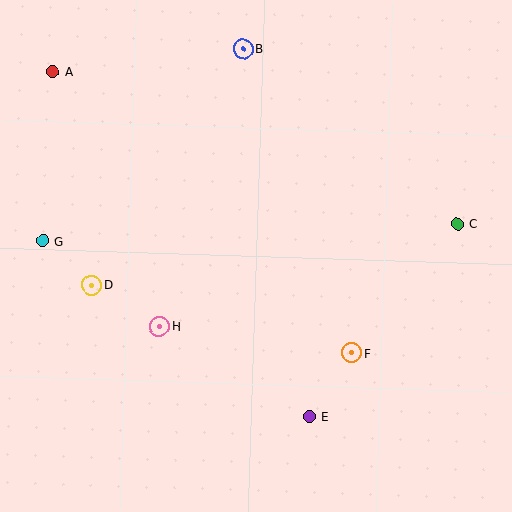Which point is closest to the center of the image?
Point H at (159, 326) is closest to the center.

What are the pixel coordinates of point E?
Point E is at (309, 416).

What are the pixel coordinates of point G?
Point G is at (43, 241).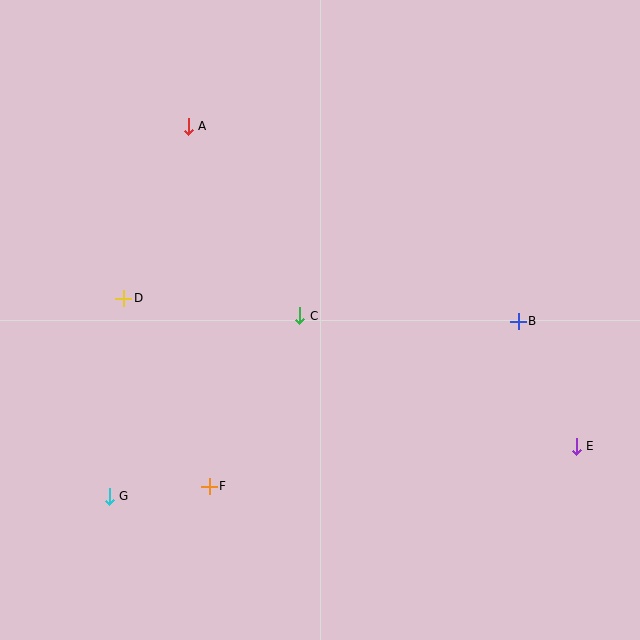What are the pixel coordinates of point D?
Point D is at (124, 298).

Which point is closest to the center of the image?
Point C at (300, 316) is closest to the center.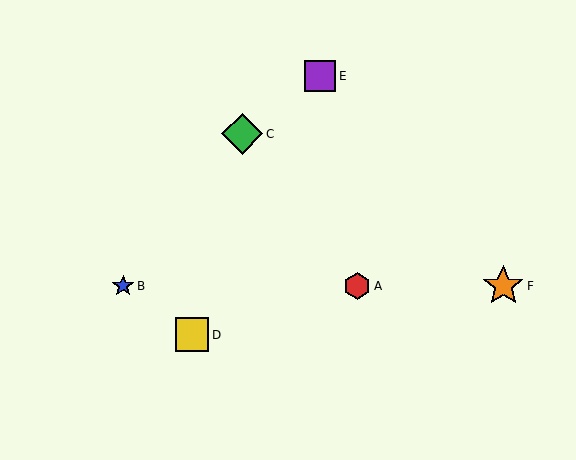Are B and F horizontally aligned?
Yes, both are at y≈286.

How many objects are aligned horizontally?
3 objects (A, B, F) are aligned horizontally.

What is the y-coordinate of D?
Object D is at y≈335.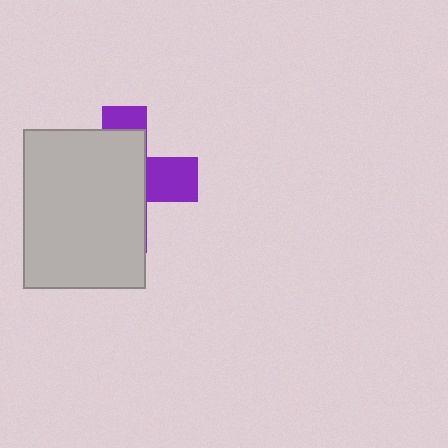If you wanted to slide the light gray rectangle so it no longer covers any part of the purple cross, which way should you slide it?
Slide it left — that is the most direct way to separate the two shapes.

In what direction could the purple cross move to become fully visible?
The purple cross could move right. That would shift it out from behind the light gray rectangle entirely.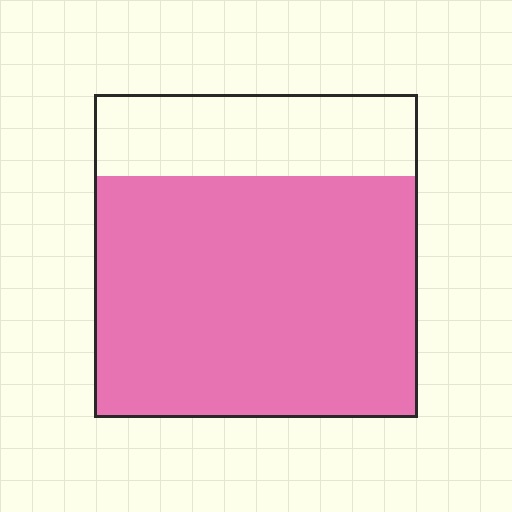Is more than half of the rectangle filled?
Yes.